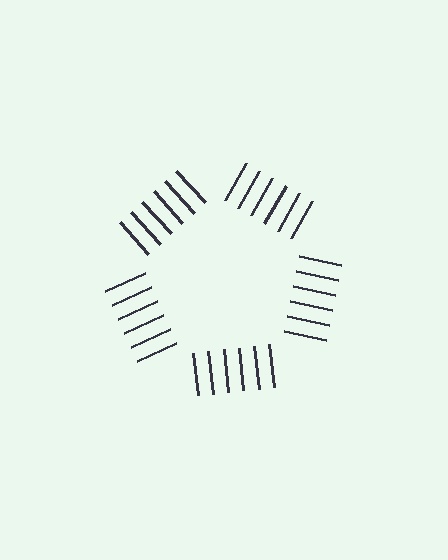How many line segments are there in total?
30 — 6 along each of the 5 edges.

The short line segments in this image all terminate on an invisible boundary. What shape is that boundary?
An illusory pentagon — the line segments terminate on its edges but no continuous stroke is drawn.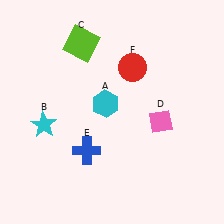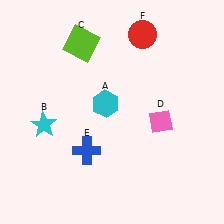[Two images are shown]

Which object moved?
The red circle (F) moved up.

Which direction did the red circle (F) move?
The red circle (F) moved up.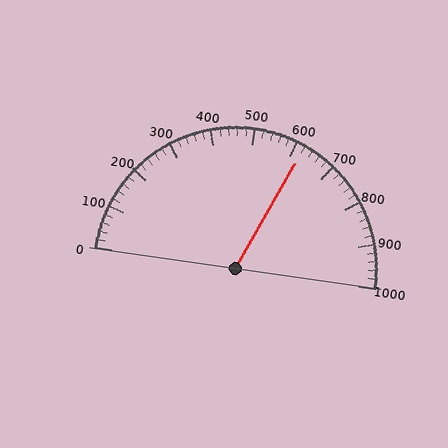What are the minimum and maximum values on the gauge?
The gauge ranges from 0 to 1000.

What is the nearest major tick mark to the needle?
The nearest major tick mark is 600.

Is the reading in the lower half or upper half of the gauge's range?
The reading is in the upper half of the range (0 to 1000).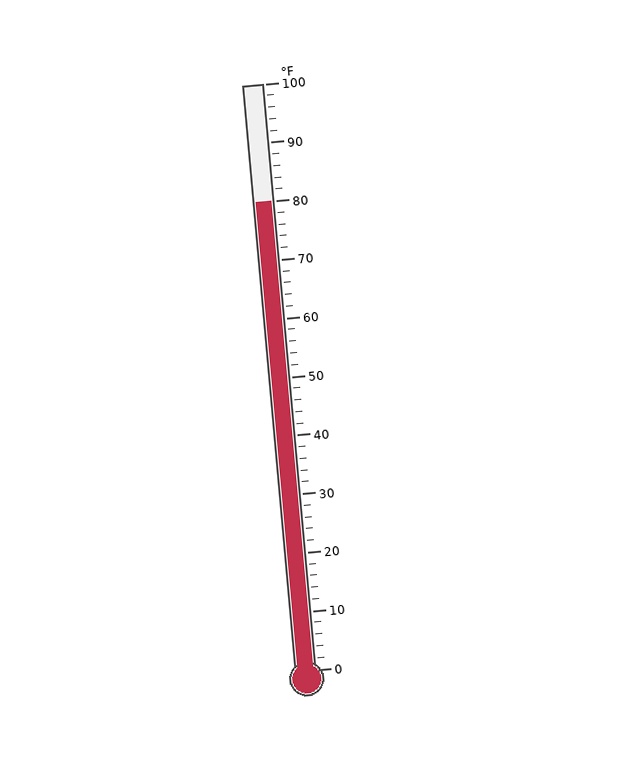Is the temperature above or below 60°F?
The temperature is above 60°F.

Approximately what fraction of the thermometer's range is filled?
The thermometer is filled to approximately 80% of its range.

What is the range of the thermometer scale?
The thermometer scale ranges from 0°F to 100°F.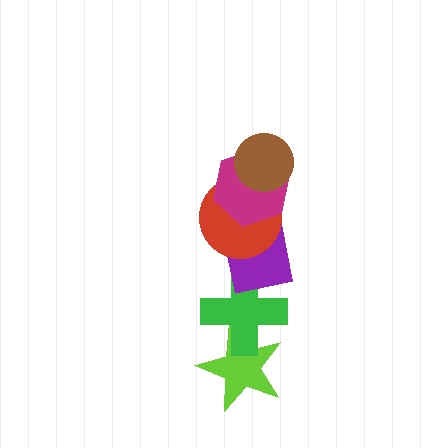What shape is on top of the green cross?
The purple square is on top of the green cross.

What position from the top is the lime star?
The lime star is 6th from the top.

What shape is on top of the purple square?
The red circle is on top of the purple square.